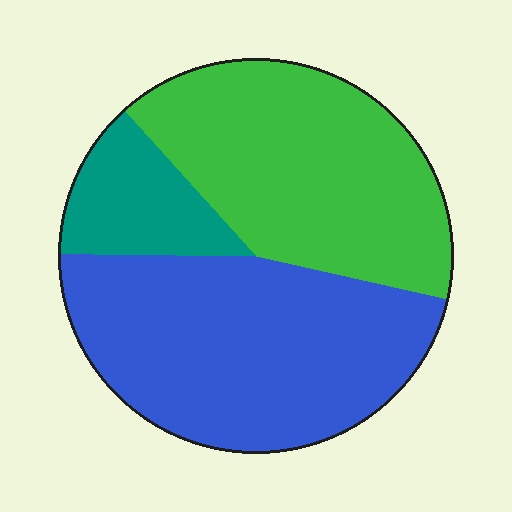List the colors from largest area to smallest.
From largest to smallest: blue, green, teal.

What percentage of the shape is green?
Green takes up between a quarter and a half of the shape.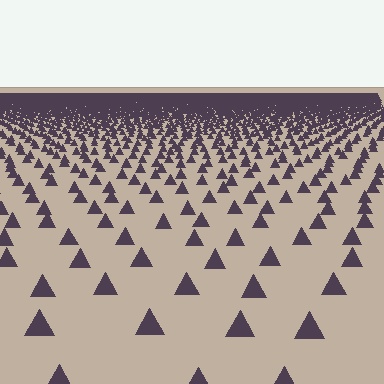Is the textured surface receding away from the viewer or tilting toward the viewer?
The surface is receding away from the viewer. Texture elements get smaller and denser toward the top.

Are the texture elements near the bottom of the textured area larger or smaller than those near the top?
Larger. Near the bottom, elements are closer to the viewer and appear at a bigger on-screen size.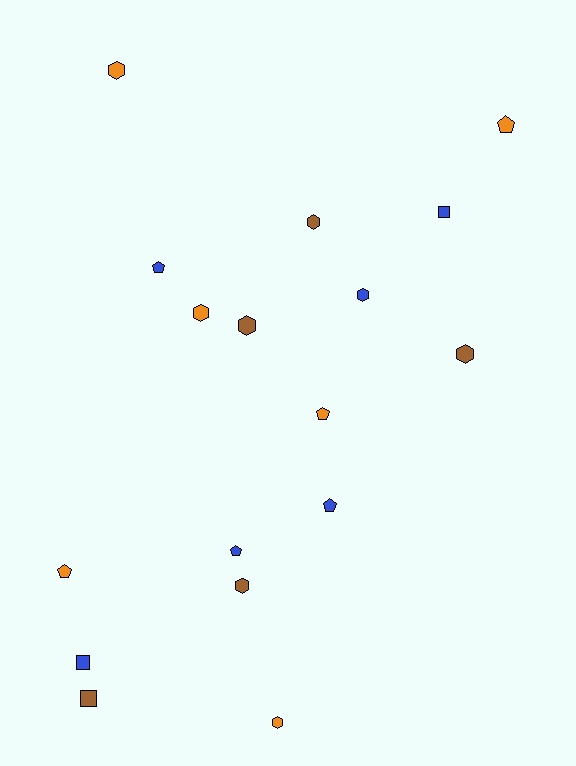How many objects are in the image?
There are 17 objects.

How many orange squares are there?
There are no orange squares.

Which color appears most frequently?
Blue, with 6 objects.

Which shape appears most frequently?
Hexagon, with 8 objects.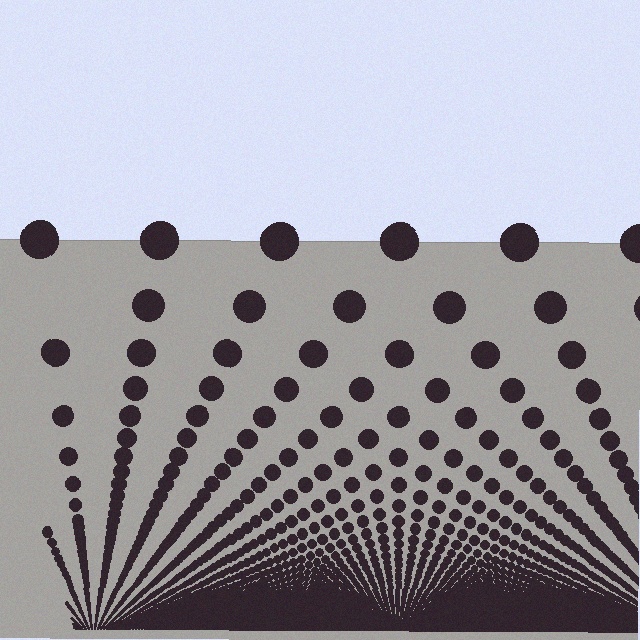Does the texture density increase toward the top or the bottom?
Density increases toward the bottom.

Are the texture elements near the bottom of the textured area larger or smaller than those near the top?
Smaller. The gradient is inverted — elements near the bottom are smaller and denser.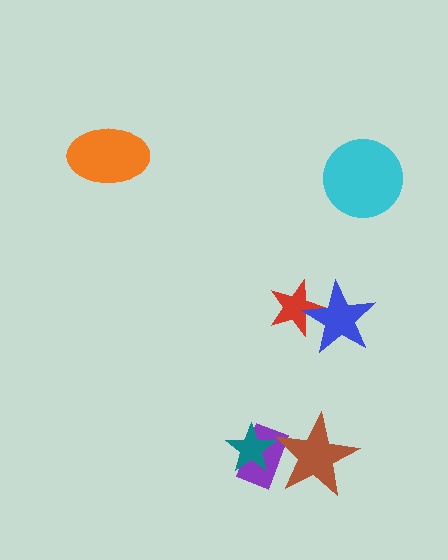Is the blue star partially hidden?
No, no other shape covers it.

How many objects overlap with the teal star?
1 object overlaps with the teal star.